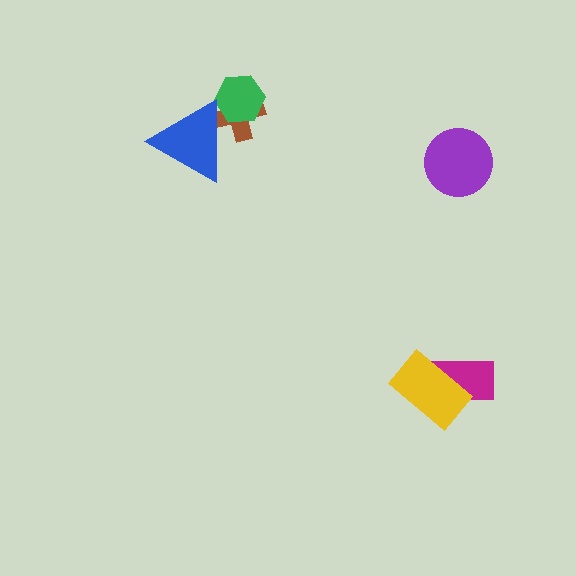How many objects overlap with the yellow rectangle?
1 object overlaps with the yellow rectangle.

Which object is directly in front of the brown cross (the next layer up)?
The green hexagon is directly in front of the brown cross.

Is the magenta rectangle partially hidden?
Yes, it is partially covered by another shape.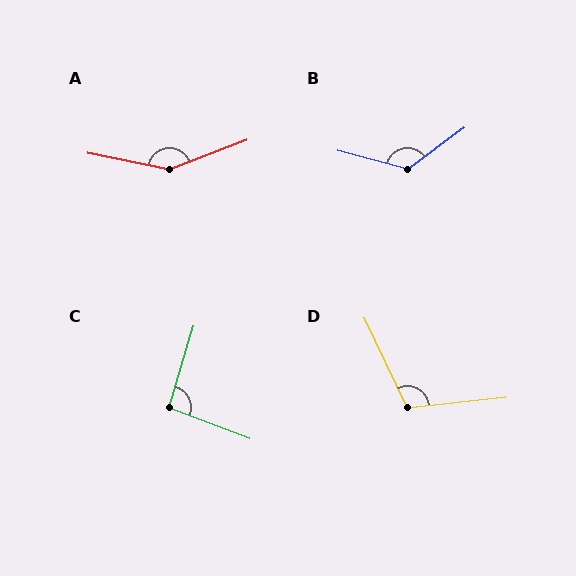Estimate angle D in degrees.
Approximately 109 degrees.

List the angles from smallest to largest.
C (94°), D (109°), B (129°), A (148°).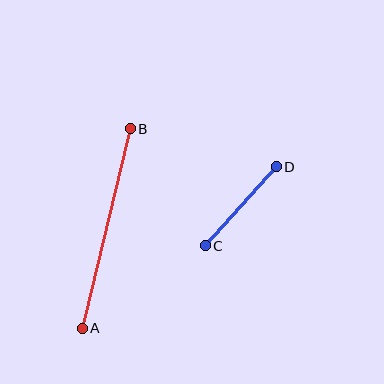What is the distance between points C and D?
The distance is approximately 106 pixels.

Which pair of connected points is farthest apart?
Points A and B are farthest apart.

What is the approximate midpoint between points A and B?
The midpoint is at approximately (106, 229) pixels.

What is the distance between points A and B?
The distance is approximately 205 pixels.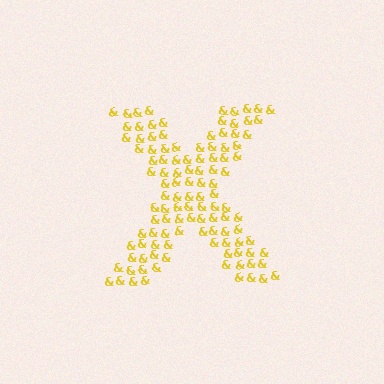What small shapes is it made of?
It is made of small ampersands.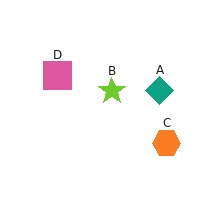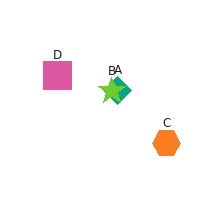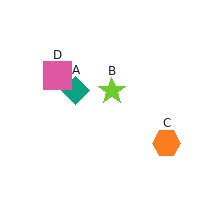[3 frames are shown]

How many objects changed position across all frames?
1 object changed position: teal diamond (object A).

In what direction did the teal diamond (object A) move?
The teal diamond (object A) moved left.